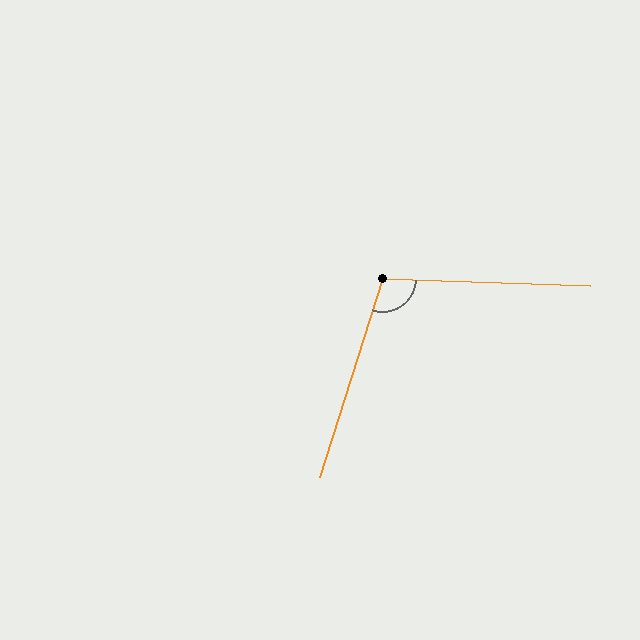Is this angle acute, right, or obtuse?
It is obtuse.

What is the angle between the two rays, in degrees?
Approximately 106 degrees.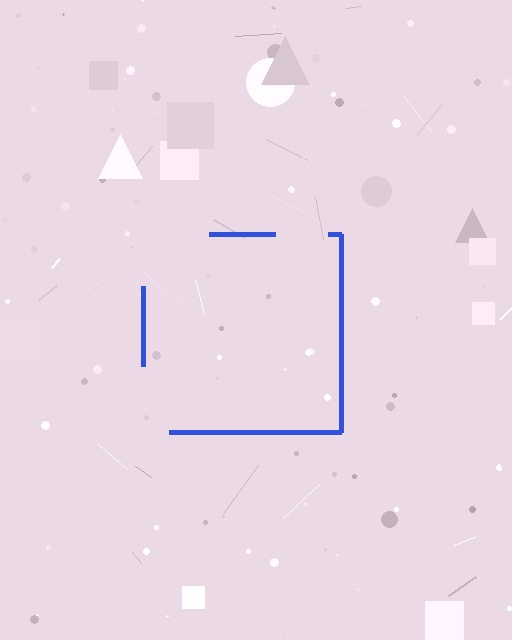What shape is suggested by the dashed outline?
The dashed outline suggests a square.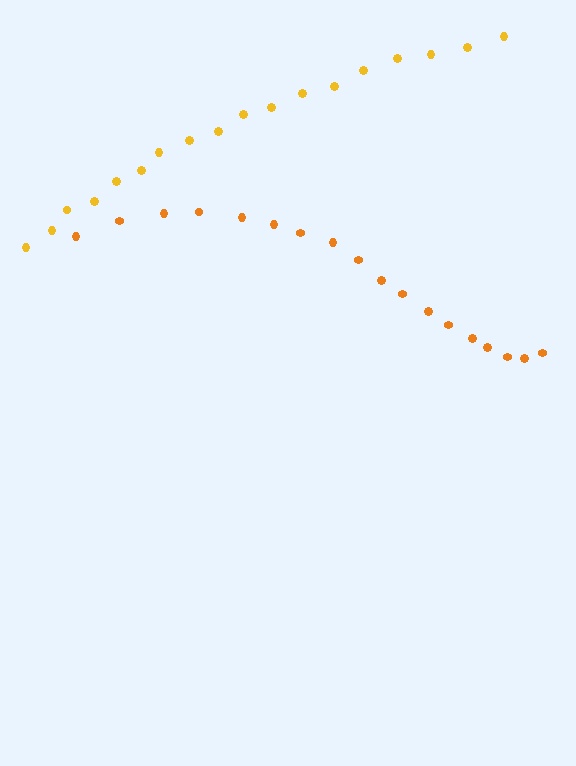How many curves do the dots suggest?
There are 2 distinct paths.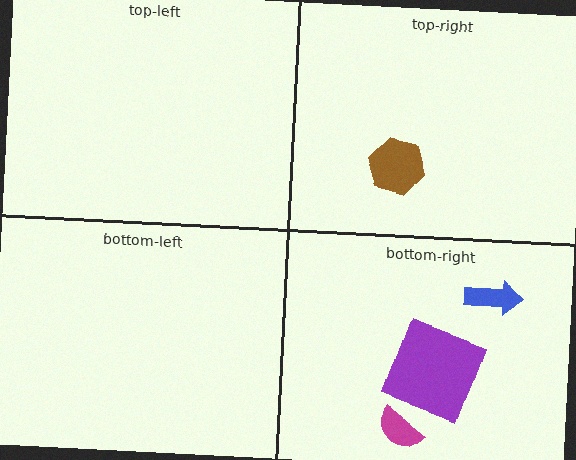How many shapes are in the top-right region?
1.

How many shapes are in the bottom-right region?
3.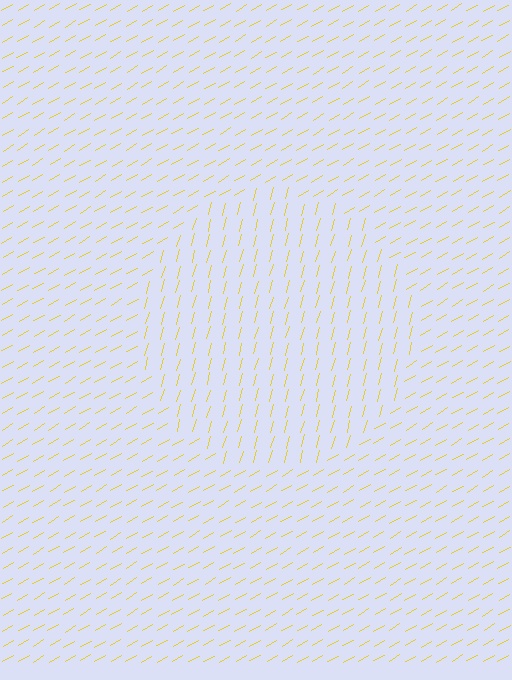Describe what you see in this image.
The image is filled with small yellow line segments. A circle region in the image has lines oriented differently from the surrounding lines, creating a visible texture boundary.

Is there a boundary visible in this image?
Yes, there is a texture boundary formed by a change in line orientation.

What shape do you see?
I see a circle.